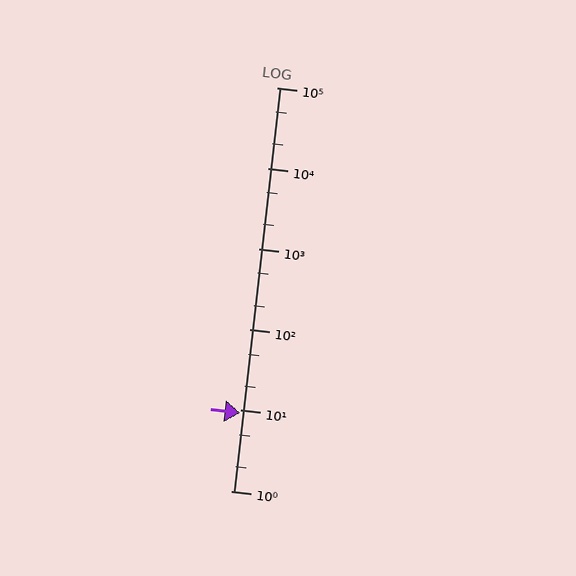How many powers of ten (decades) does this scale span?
The scale spans 5 decades, from 1 to 100000.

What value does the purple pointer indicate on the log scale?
The pointer indicates approximately 9.2.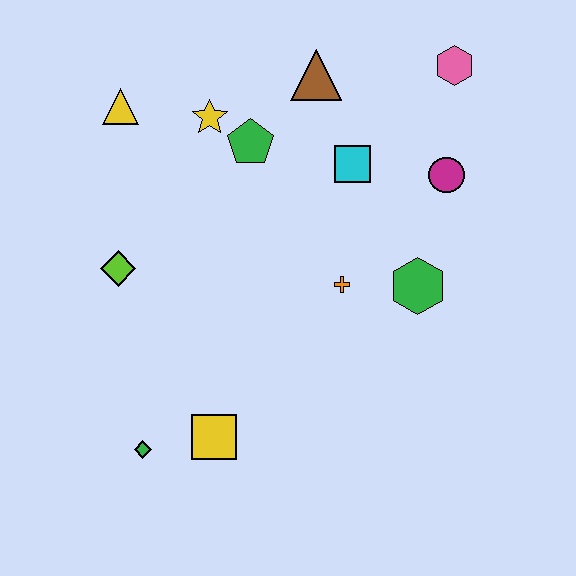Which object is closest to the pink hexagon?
The magenta circle is closest to the pink hexagon.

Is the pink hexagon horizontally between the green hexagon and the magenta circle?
No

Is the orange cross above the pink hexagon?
No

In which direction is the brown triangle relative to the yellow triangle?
The brown triangle is to the right of the yellow triangle.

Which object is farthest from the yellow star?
The green diamond is farthest from the yellow star.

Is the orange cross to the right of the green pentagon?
Yes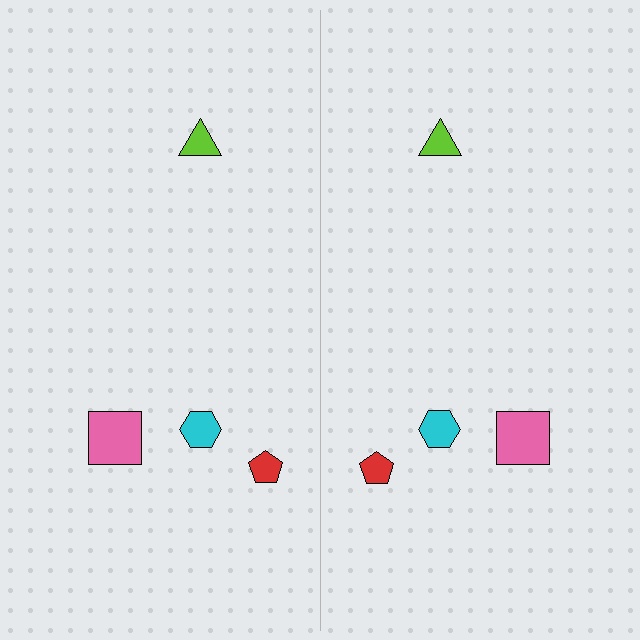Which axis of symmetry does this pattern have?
The pattern has a vertical axis of symmetry running through the center of the image.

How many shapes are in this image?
There are 8 shapes in this image.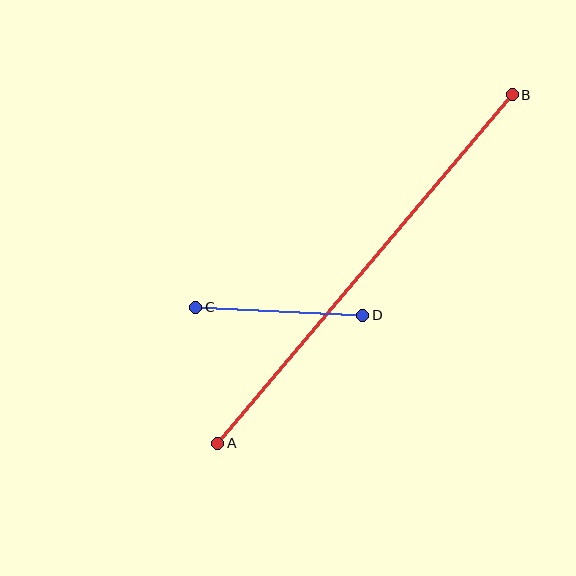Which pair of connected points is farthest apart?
Points A and B are farthest apart.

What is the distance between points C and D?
The distance is approximately 167 pixels.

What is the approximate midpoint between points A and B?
The midpoint is at approximately (365, 269) pixels.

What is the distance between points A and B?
The distance is approximately 456 pixels.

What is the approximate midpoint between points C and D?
The midpoint is at approximately (279, 311) pixels.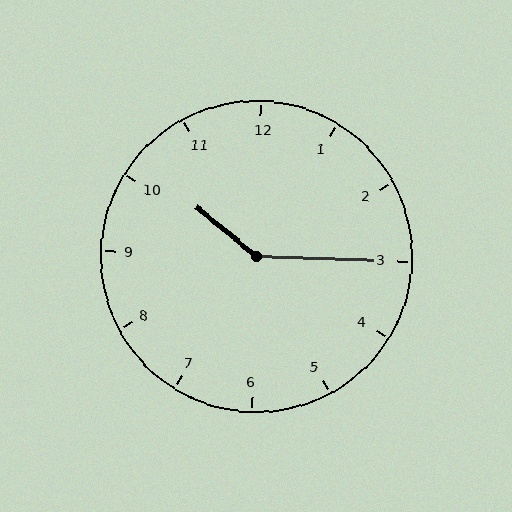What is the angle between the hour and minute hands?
Approximately 142 degrees.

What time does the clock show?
10:15.